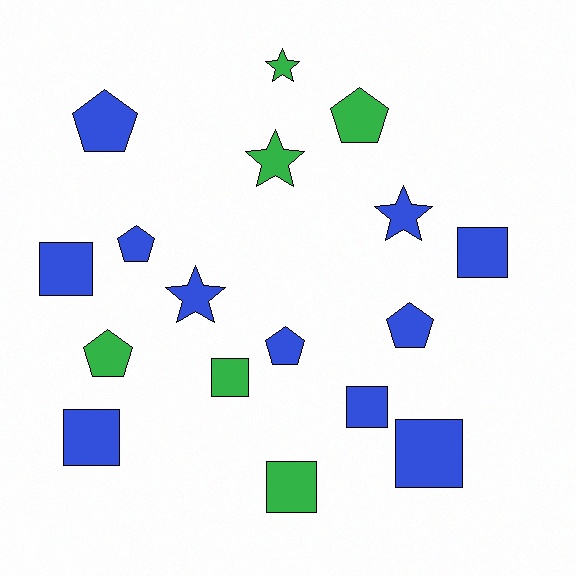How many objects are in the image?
There are 17 objects.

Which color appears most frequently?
Blue, with 11 objects.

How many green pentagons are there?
There are 2 green pentagons.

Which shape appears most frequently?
Square, with 7 objects.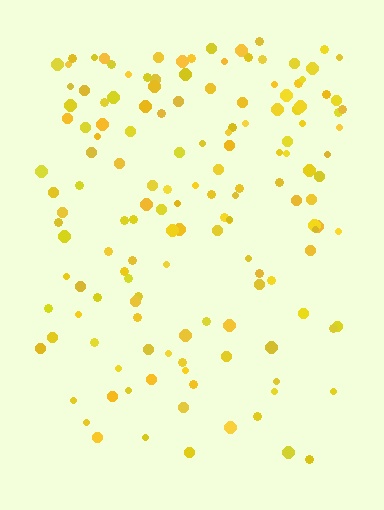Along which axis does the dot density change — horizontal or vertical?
Vertical.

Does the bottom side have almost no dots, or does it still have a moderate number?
Still a moderate number, just noticeably fewer than the top.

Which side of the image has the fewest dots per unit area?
The bottom.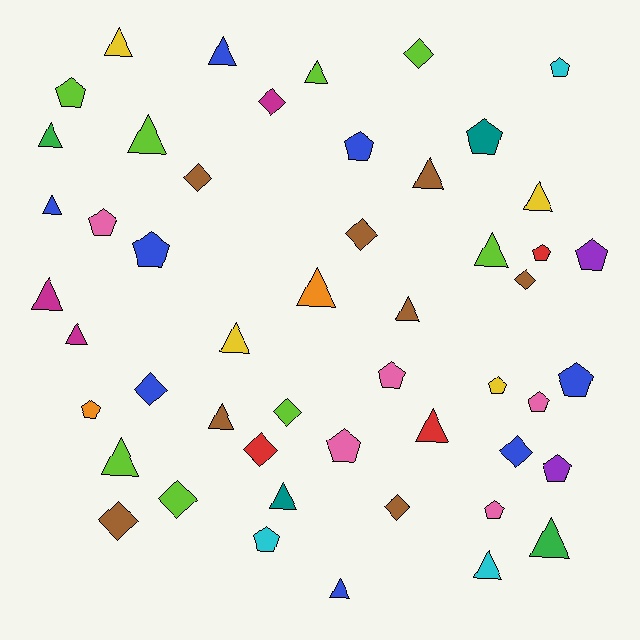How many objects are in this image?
There are 50 objects.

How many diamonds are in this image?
There are 12 diamonds.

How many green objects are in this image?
There are 2 green objects.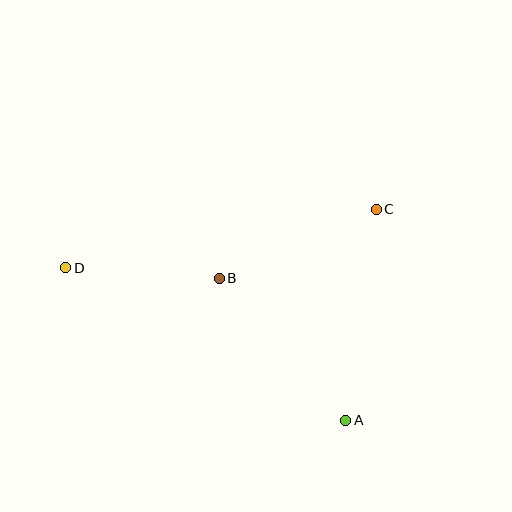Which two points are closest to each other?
Points B and D are closest to each other.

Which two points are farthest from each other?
Points A and D are farthest from each other.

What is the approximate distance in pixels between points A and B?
The distance between A and B is approximately 190 pixels.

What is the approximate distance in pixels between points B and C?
The distance between B and C is approximately 172 pixels.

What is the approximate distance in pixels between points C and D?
The distance between C and D is approximately 316 pixels.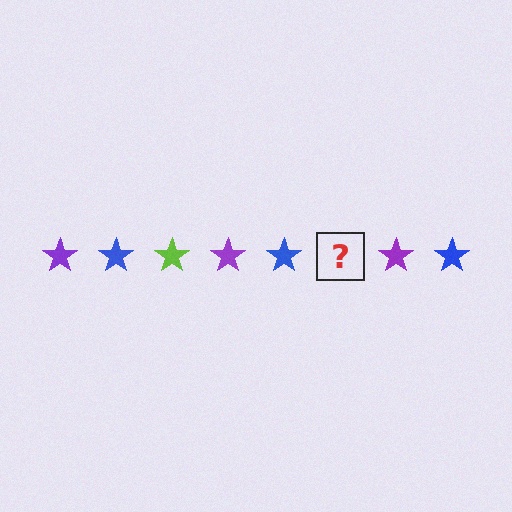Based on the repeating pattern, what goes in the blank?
The blank should be a lime star.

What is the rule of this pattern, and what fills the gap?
The rule is that the pattern cycles through purple, blue, lime stars. The gap should be filled with a lime star.